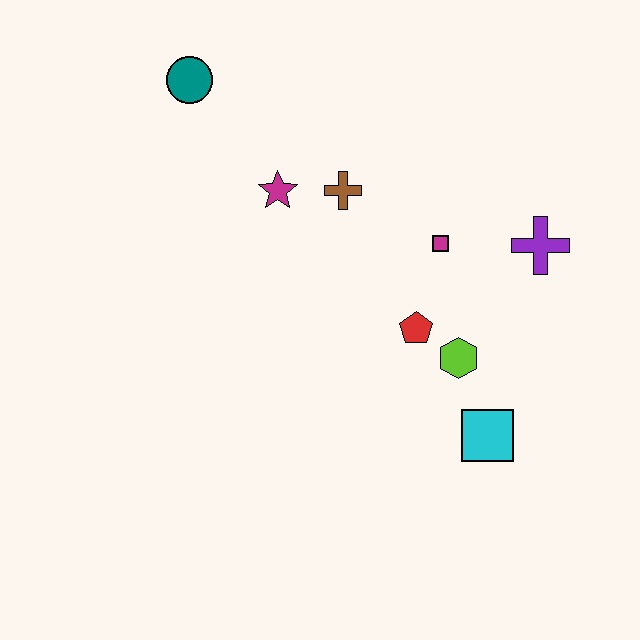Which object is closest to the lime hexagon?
The red pentagon is closest to the lime hexagon.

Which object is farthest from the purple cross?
The teal circle is farthest from the purple cross.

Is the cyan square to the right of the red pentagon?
Yes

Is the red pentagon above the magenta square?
No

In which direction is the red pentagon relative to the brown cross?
The red pentagon is below the brown cross.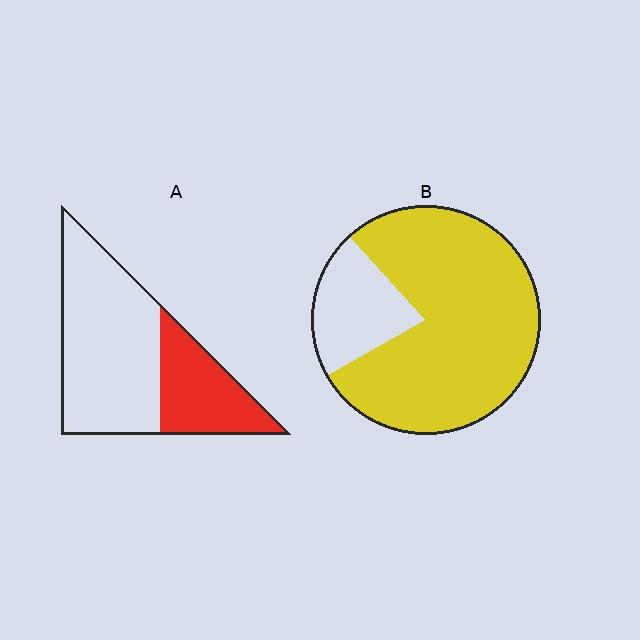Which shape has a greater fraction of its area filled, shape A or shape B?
Shape B.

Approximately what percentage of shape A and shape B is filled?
A is approximately 35% and B is approximately 80%.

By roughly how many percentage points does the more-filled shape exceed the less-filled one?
By roughly 45 percentage points (B over A).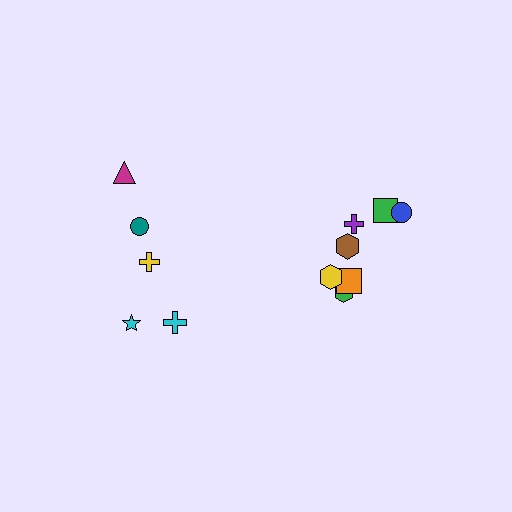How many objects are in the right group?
There are 7 objects.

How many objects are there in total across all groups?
There are 12 objects.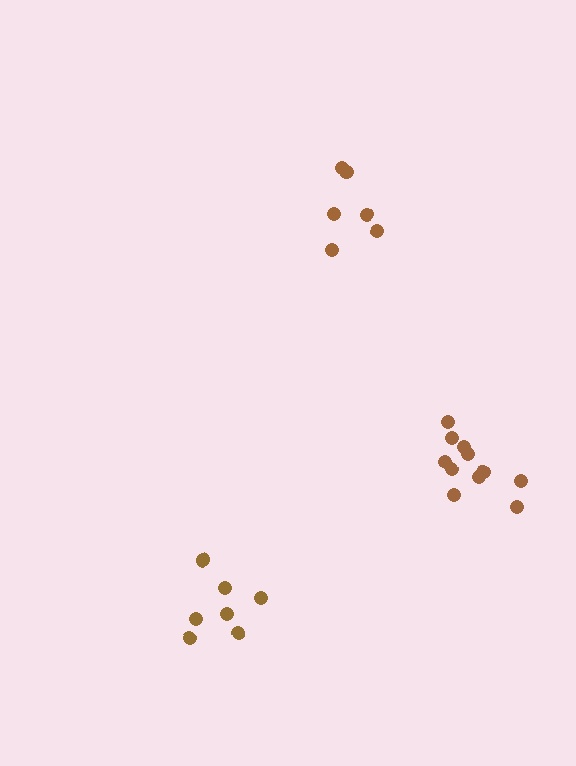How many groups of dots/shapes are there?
There are 3 groups.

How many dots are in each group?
Group 1: 7 dots, Group 2: 11 dots, Group 3: 6 dots (24 total).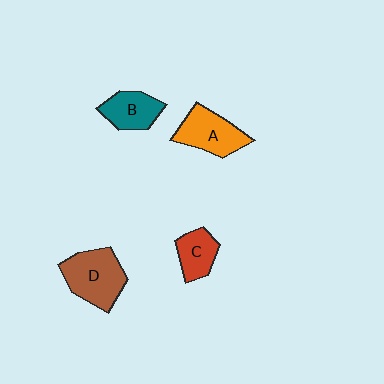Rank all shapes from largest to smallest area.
From largest to smallest: D (brown), A (orange), B (teal), C (red).